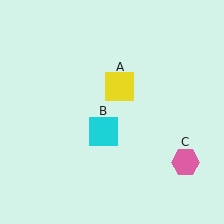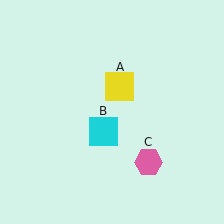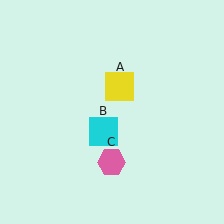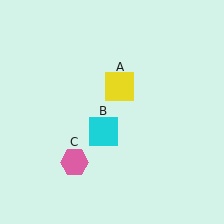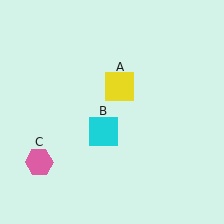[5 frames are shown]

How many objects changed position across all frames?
1 object changed position: pink hexagon (object C).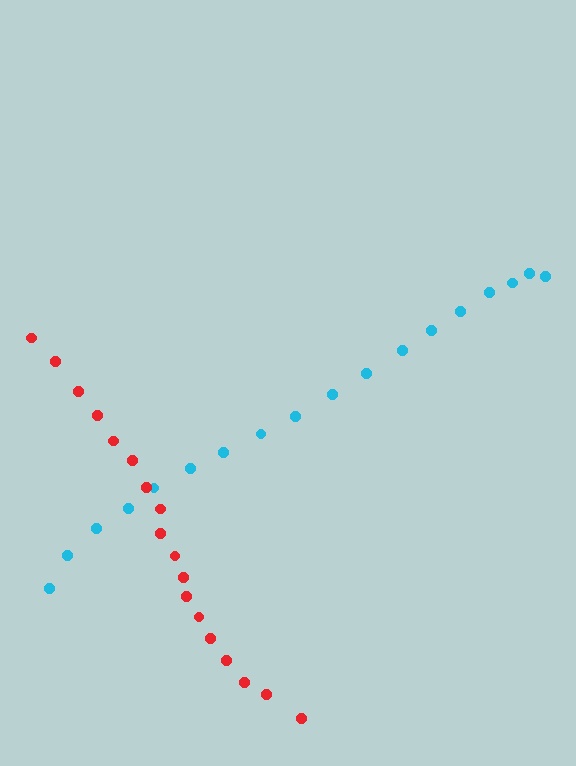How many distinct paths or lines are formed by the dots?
There are 2 distinct paths.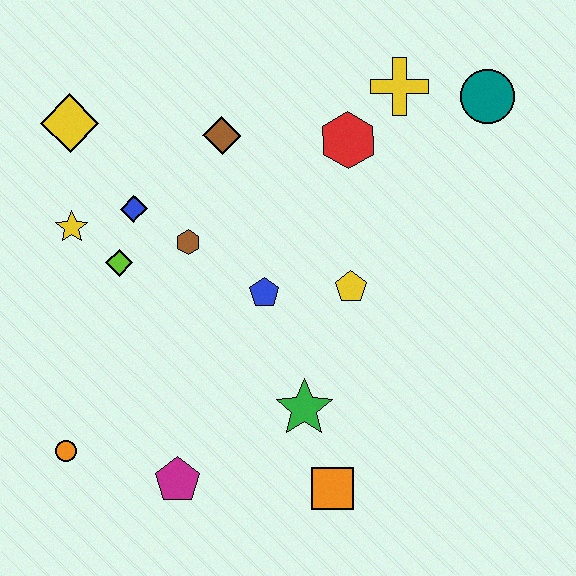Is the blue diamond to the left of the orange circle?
No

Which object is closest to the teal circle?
The yellow cross is closest to the teal circle.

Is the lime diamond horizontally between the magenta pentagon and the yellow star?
Yes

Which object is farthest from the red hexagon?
The orange circle is farthest from the red hexagon.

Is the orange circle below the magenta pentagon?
No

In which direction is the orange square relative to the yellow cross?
The orange square is below the yellow cross.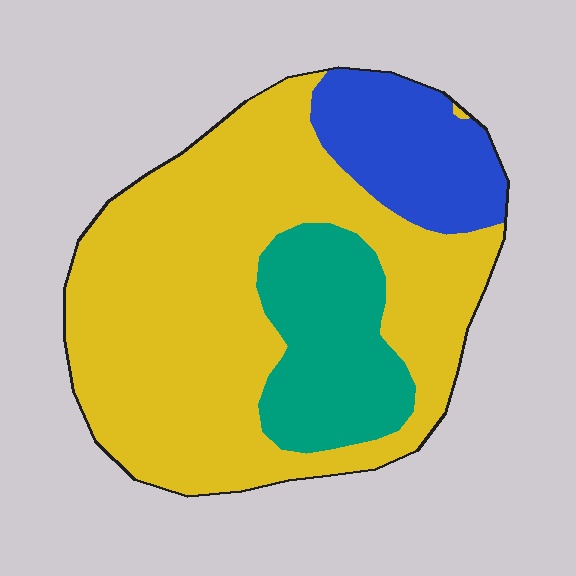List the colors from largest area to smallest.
From largest to smallest: yellow, teal, blue.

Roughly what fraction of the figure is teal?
Teal covers roughly 20% of the figure.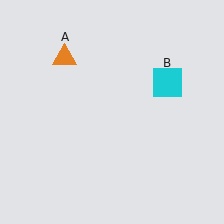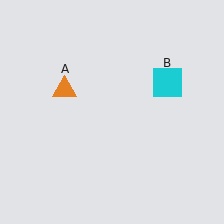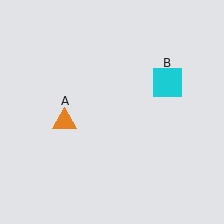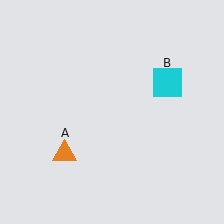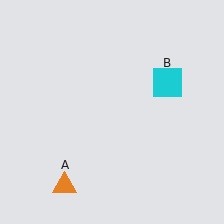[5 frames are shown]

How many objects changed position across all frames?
1 object changed position: orange triangle (object A).